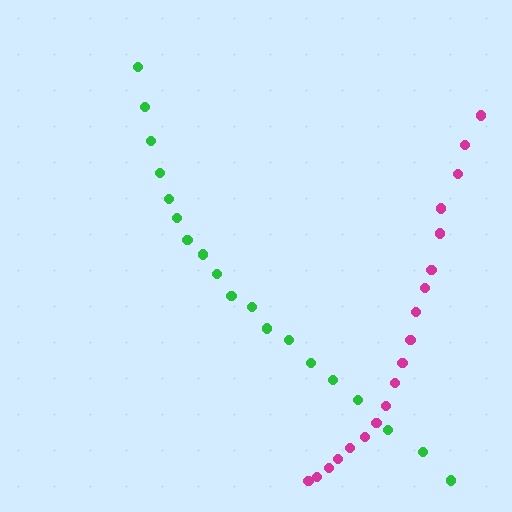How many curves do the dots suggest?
There are 2 distinct paths.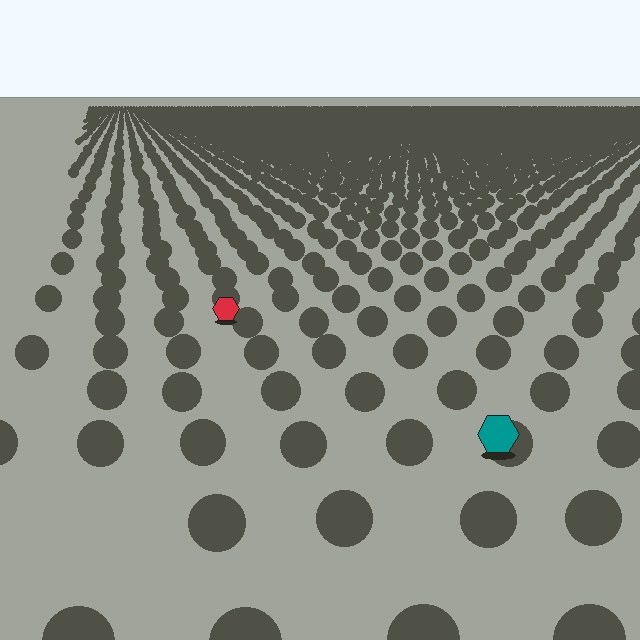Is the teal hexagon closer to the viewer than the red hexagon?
Yes. The teal hexagon is closer — you can tell from the texture gradient: the ground texture is coarser near it.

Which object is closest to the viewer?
The teal hexagon is closest. The texture marks near it are larger and more spread out.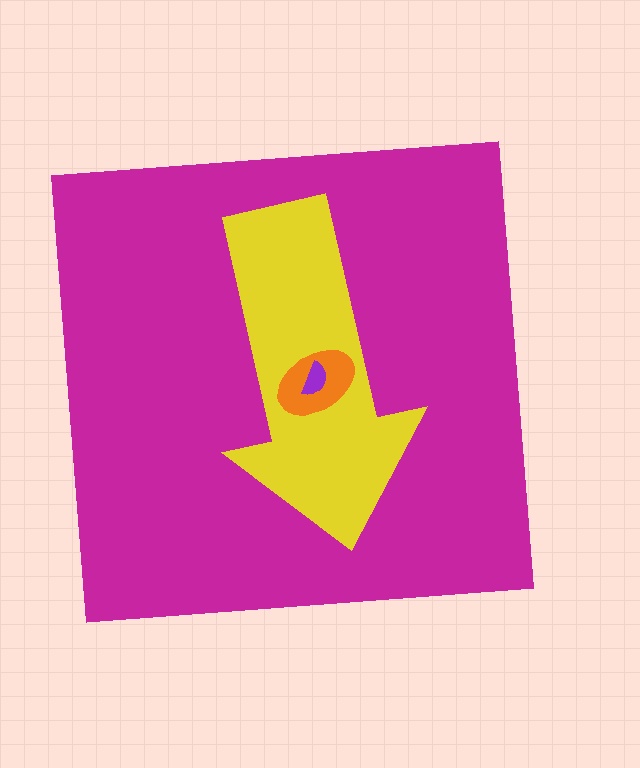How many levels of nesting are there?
4.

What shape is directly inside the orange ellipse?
The purple semicircle.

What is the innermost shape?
The purple semicircle.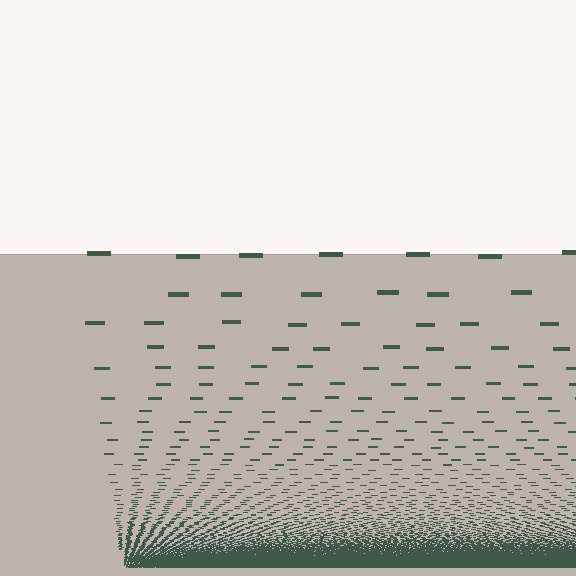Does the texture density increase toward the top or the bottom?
Density increases toward the bottom.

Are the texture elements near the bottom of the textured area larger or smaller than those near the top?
Smaller. The gradient is inverted — elements near the bottom are smaller and denser.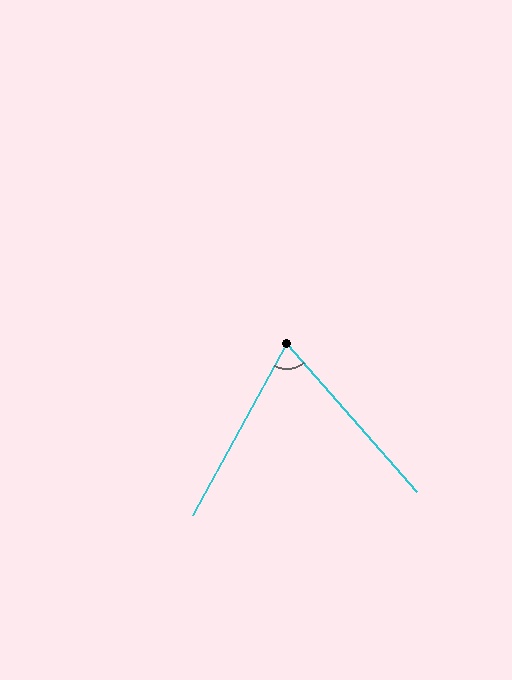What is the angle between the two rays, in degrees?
Approximately 70 degrees.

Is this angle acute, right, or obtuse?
It is acute.